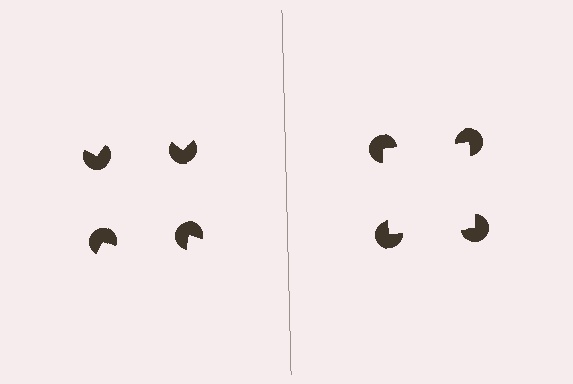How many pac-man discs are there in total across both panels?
8 — 4 on each side.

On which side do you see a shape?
An illusory square appears on the right side. On the left side the wedge cuts are rotated, so no coherent shape forms.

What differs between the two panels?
The pac-man discs are positioned identically on both sides; only the wedge orientations differ. On the right they align to a square; on the left they are misaligned.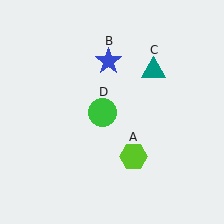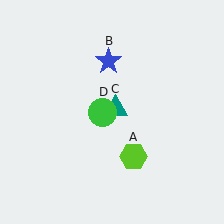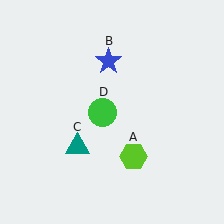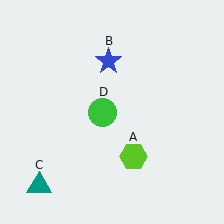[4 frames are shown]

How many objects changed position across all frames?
1 object changed position: teal triangle (object C).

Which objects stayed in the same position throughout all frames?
Lime hexagon (object A) and blue star (object B) and green circle (object D) remained stationary.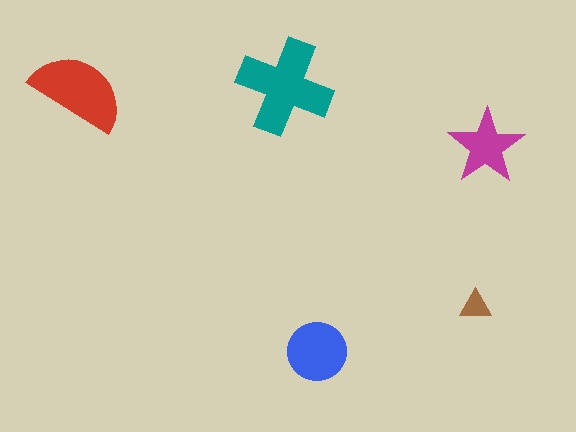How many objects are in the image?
There are 5 objects in the image.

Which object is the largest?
The teal cross.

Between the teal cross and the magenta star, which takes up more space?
The teal cross.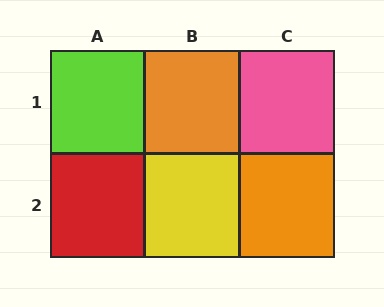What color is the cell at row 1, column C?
Pink.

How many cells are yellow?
1 cell is yellow.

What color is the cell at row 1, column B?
Orange.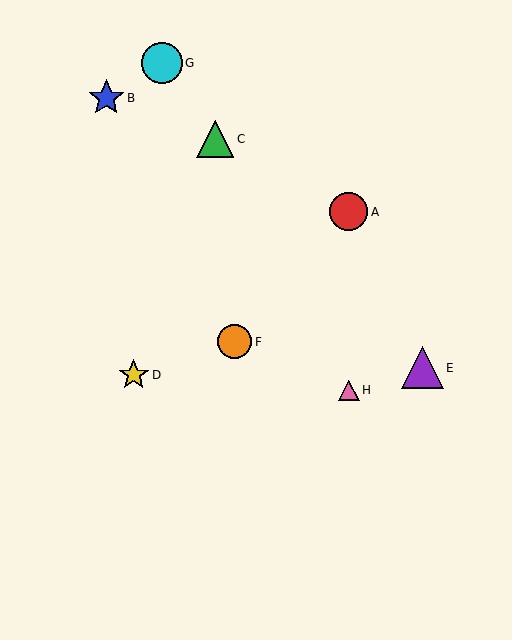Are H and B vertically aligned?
No, H is at x≈349 and B is at x≈106.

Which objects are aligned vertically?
Objects A, H are aligned vertically.